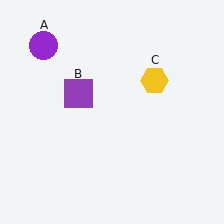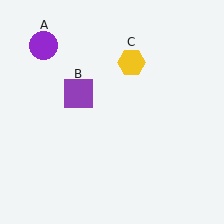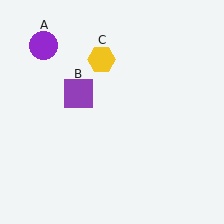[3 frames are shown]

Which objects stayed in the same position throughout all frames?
Purple circle (object A) and purple square (object B) remained stationary.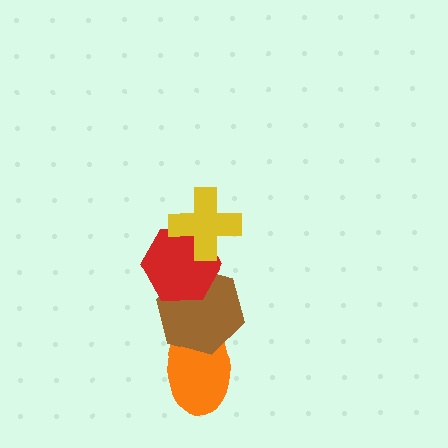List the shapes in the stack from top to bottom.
From top to bottom: the yellow cross, the red hexagon, the brown hexagon, the orange ellipse.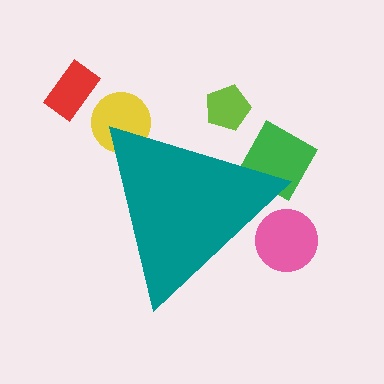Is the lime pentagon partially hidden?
Yes, the lime pentagon is partially hidden behind the teal triangle.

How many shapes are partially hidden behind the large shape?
4 shapes are partially hidden.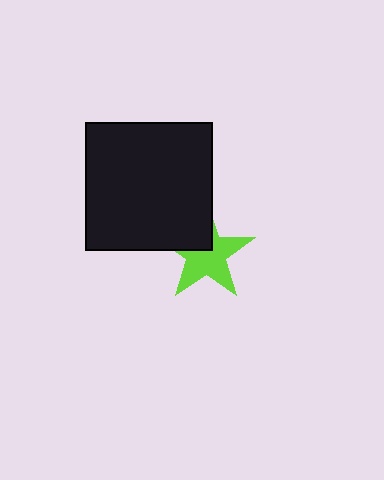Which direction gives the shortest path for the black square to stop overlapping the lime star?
Moving toward the upper-left gives the shortest separation.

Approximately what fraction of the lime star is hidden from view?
Roughly 35% of the lime star is hidden behind the black square.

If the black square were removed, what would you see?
You would see the complete lime star.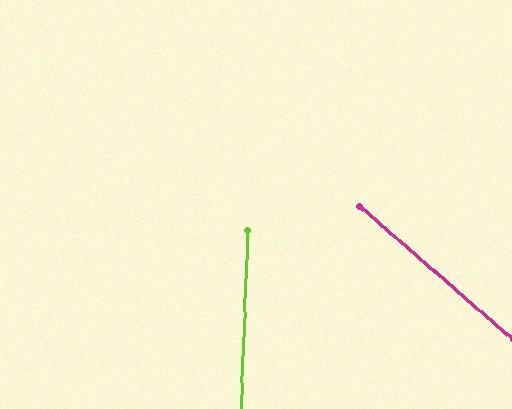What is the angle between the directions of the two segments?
Approximately 51 degrees.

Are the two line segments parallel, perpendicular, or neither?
Neither parallel nor perpendicular — they differ by about 51°.